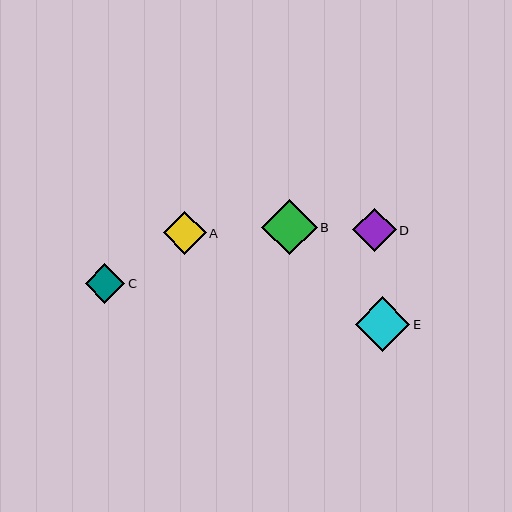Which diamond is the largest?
Diamond B is the largest with a size of approximately 55 pixels.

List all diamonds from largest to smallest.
From largest to smallest: B, E, D, A, C.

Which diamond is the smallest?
Diamond C is the smallest with a size of approximately 40 pixels.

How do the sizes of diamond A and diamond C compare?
Diamond A and diamond C are approximately the same size.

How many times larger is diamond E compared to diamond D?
Diamond E is approximately 1.2 times the size of diamond D.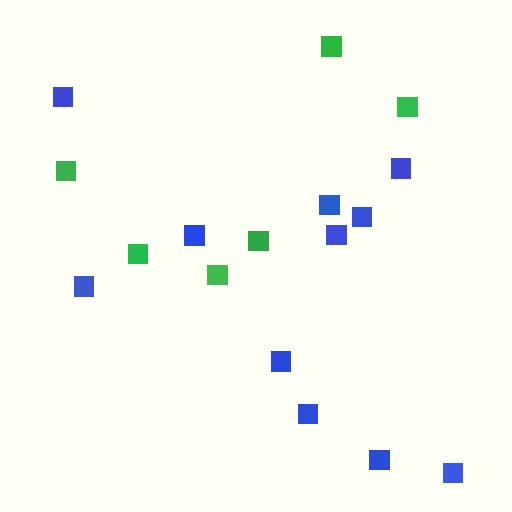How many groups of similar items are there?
There are 2 groups: one group of green squares (6) and one group of blue squares (11).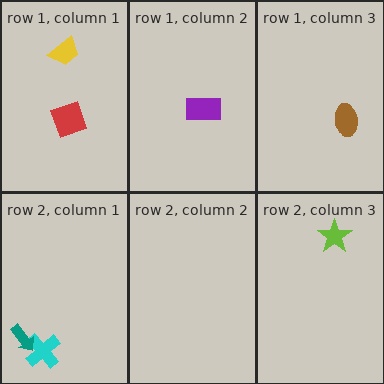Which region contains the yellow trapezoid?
The row 1, column 1 region.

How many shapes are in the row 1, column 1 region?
2.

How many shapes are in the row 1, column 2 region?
1.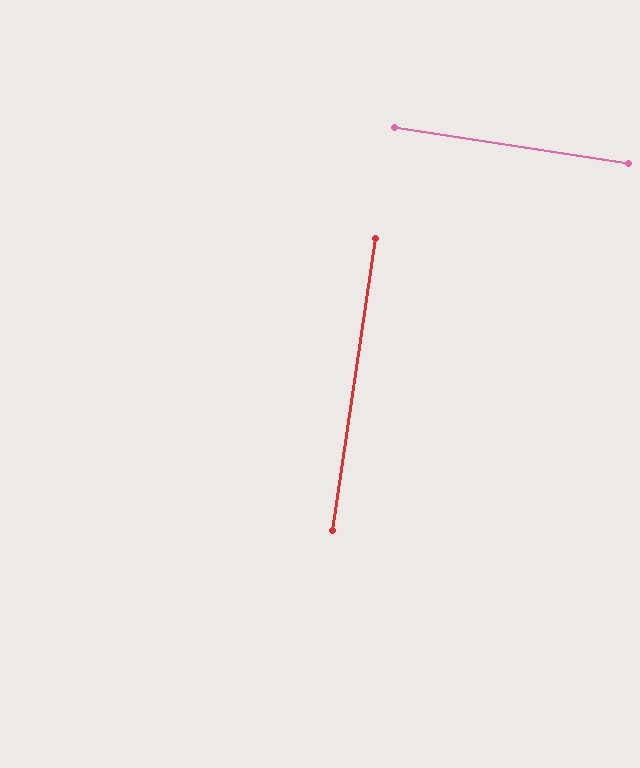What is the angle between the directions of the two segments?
Approximately 90 degrees.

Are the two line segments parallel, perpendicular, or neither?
Perpendicular — they meet at approximately 90°.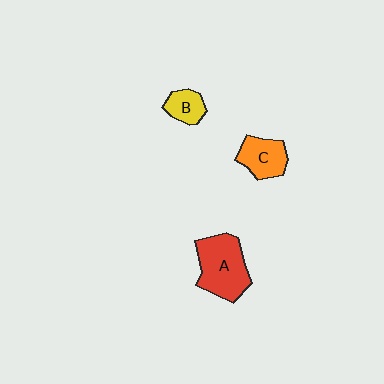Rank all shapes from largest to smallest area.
From largest to smallest: A (red), C (orange), B (yellow).